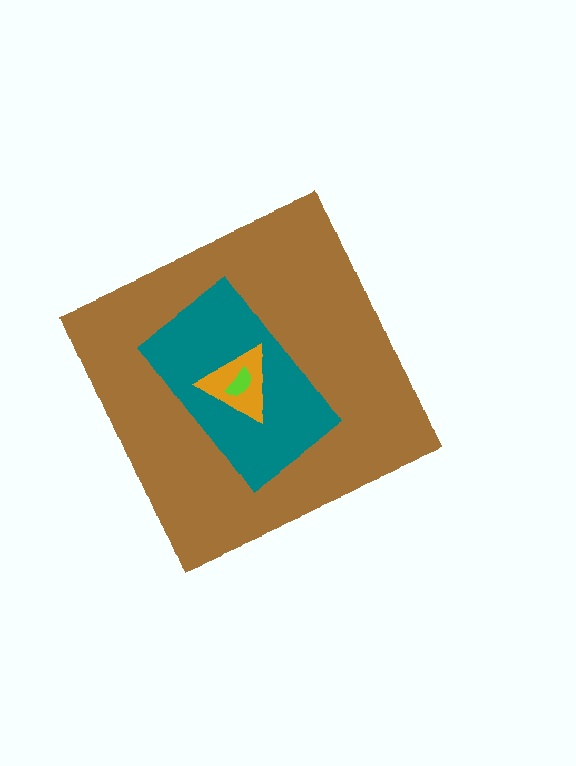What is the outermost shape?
The brown diamond.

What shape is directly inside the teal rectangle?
The orange triangle.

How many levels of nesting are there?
4.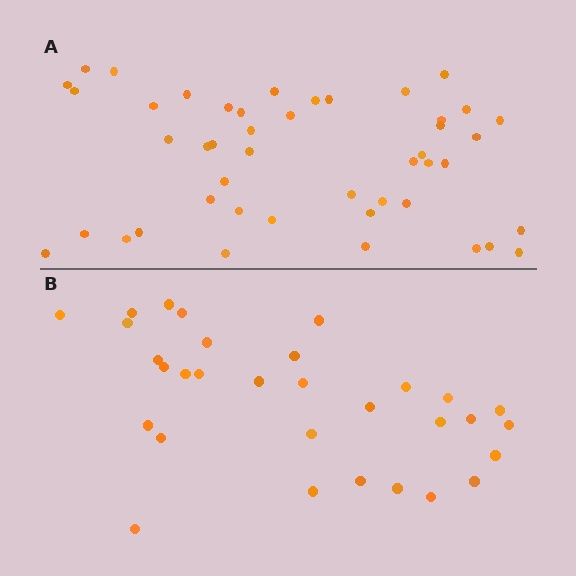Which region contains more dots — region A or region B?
Region A (the top region) has more dots.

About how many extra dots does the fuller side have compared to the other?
Region A has approximately 15 more dots than region B.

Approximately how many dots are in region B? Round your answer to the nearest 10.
About 30 dots. (The exact count is 31, which rounds to 30.)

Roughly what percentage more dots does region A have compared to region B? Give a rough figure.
About 50% more.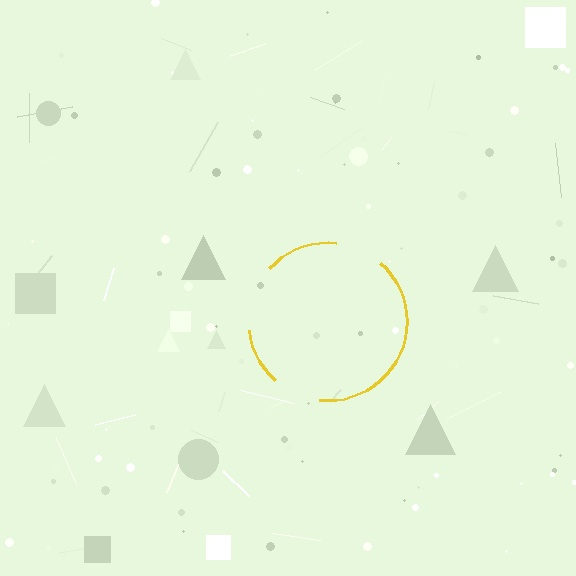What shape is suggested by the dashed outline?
The dashed outline suggests a circle.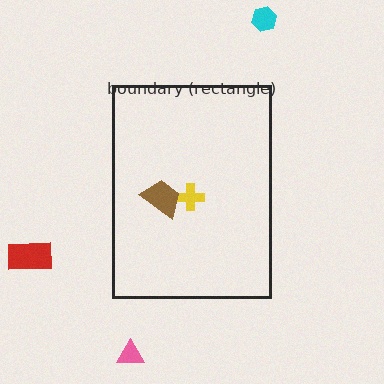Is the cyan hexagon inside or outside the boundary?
Outside.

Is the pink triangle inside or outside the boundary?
Outside.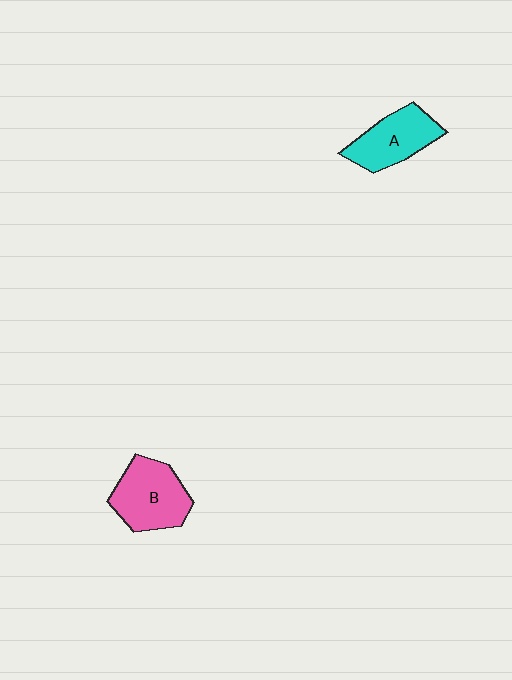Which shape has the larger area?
Shape B (pink).